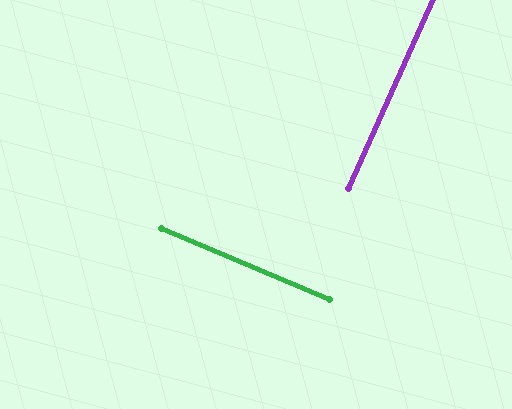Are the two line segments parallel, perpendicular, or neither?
Perpendicular — they meet at approximately 89°.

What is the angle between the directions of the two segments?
Approximately 89 degrees.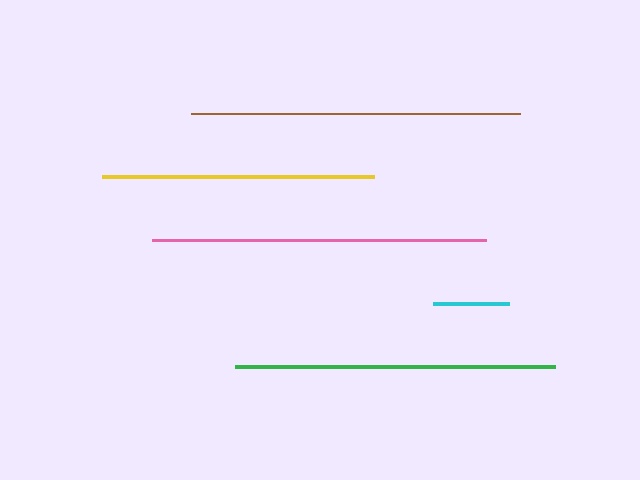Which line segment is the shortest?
The cyan line is the shortest at approximately 76 pixels.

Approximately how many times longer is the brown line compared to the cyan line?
The brown line is approximately 4.4 times the length of the cyan line.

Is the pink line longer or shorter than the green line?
The pink line is longer than the green line.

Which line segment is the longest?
The pink line is the longest at approximately 334 pixels.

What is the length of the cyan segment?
The cyan segment is approximately 76 pixels long.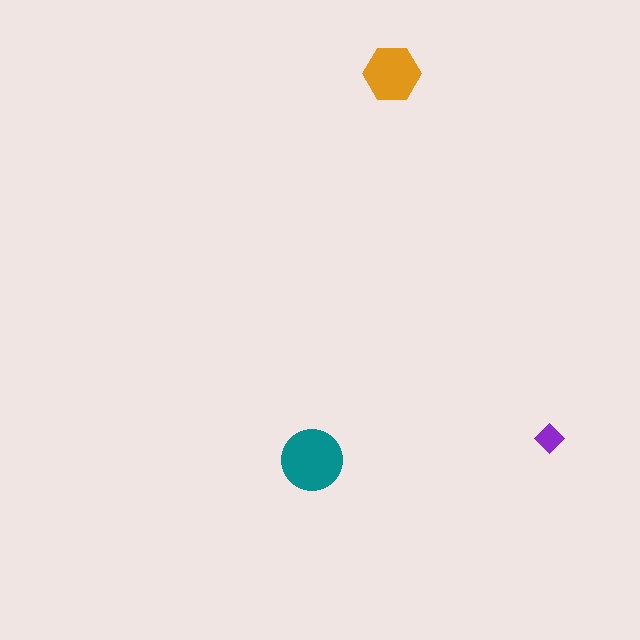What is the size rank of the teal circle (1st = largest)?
1st.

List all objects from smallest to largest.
The purple diamond, the orange hexagon, the teal circle.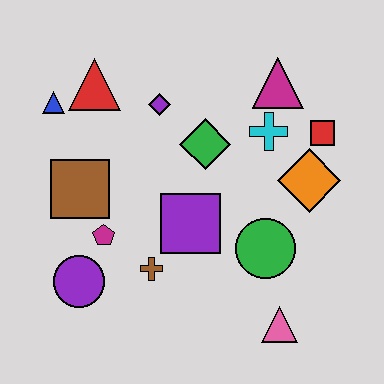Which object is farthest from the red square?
The purple circle is farthest from the red square.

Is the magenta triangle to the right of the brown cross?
Yes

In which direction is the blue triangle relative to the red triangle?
The blue triangle is to the left of the red triangle.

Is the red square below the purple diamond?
Yes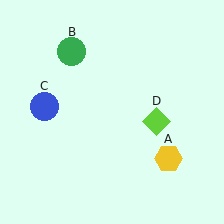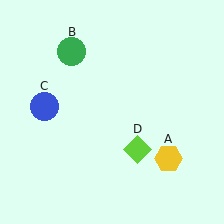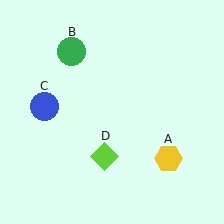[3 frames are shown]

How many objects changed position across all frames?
1 object changed position: lime diamond (object D).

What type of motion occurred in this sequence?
The lime diamond (object D) rotated clockwise around the center of the scene.